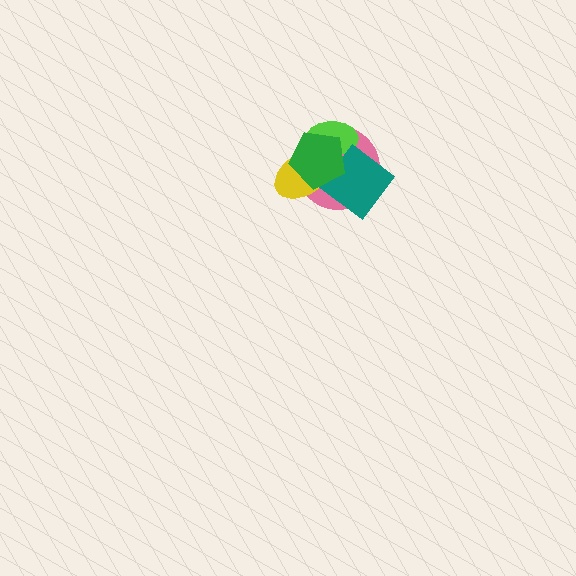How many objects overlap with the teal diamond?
2 objects overlap with the teal diamond.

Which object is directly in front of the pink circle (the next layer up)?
The yellow ellipse is directly in front of the pink circle.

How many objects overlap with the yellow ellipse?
3 objects overlap with the yellow ellipse.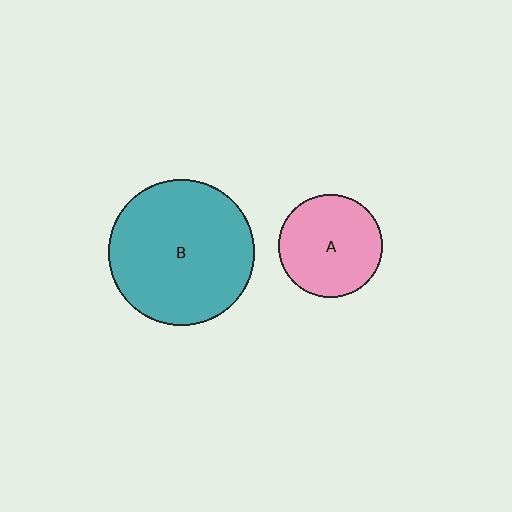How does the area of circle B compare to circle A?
Approximately 2.0 times.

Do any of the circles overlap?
No, none of the circles overlap.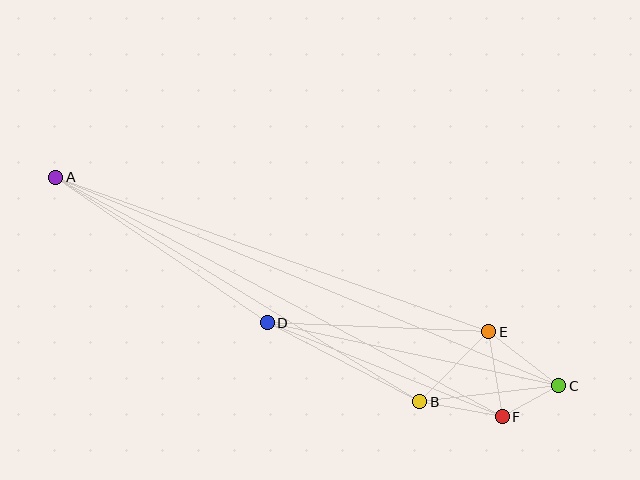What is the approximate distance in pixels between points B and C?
The distance between B and C is approximately 140 pixels.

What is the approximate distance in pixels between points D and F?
The distance between D and F is approximately 253 pixels.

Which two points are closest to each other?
Points C and F are closest to each other.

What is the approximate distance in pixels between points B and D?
The distance between B and D is approximately 172 pixels.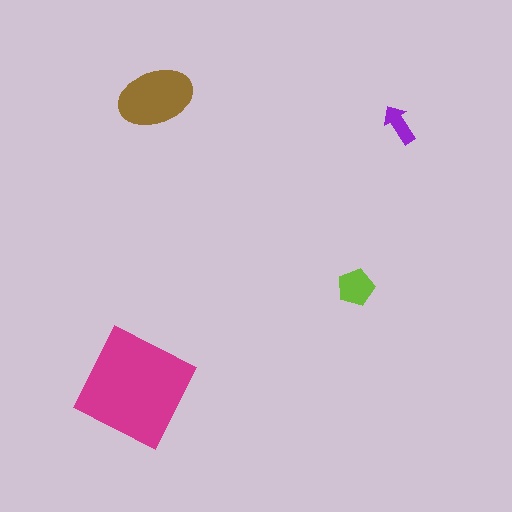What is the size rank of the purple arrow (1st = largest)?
4th.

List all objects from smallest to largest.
The purple arrow, the lime pentagon, the brown ellipse, the magenta diamond.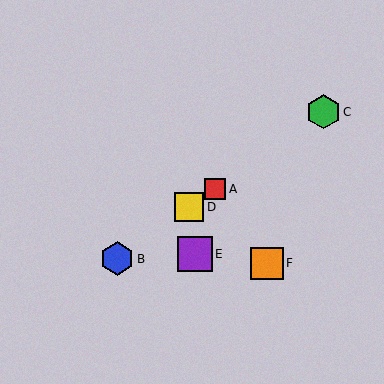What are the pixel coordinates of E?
Object E is at (195, 254).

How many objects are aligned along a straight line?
4 objects (A, B, C, D) are aligned along a straight line.